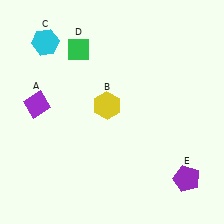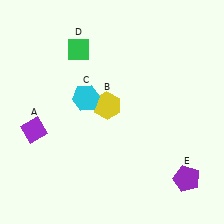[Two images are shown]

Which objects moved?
The objects that moved are: the purple diamond (A), the cyan hexagon (C).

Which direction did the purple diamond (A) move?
The purple diamond (A) moved down.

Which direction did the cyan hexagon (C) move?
The cyan hexagon (C) moved down.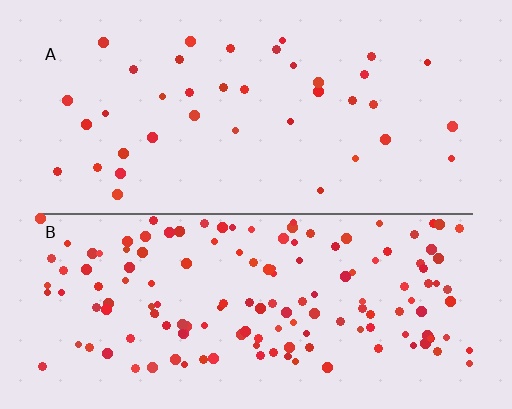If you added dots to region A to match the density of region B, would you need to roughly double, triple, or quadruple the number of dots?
Approximately quadruple.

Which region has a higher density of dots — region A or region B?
B (the bottom).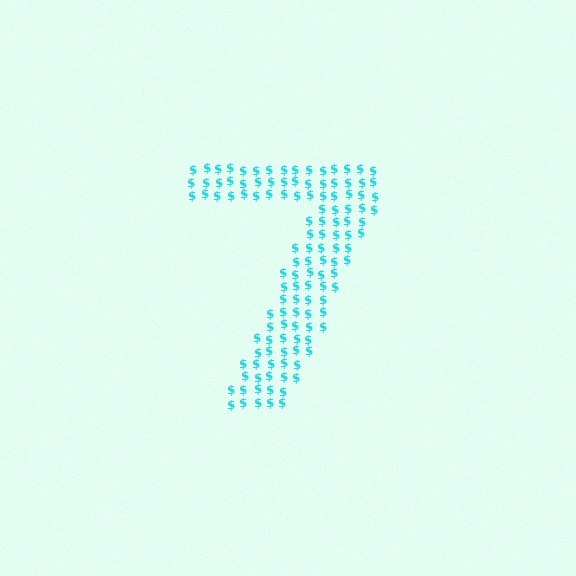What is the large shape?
The large shape is the digit 7.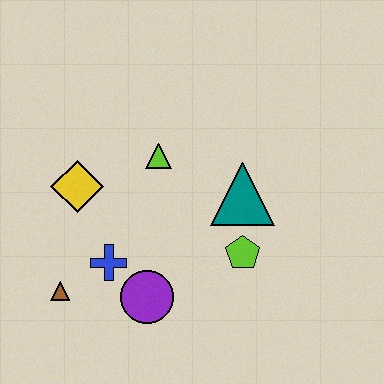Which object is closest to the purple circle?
The blue cross is closest to the purple circle.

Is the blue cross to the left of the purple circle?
Yes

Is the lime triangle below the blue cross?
No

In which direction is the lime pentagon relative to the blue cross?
The lime pentagon is to the right of the blue cross.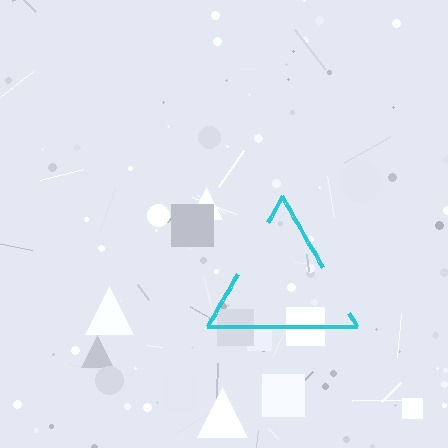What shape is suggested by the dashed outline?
The dashed outline suggests a triangle.